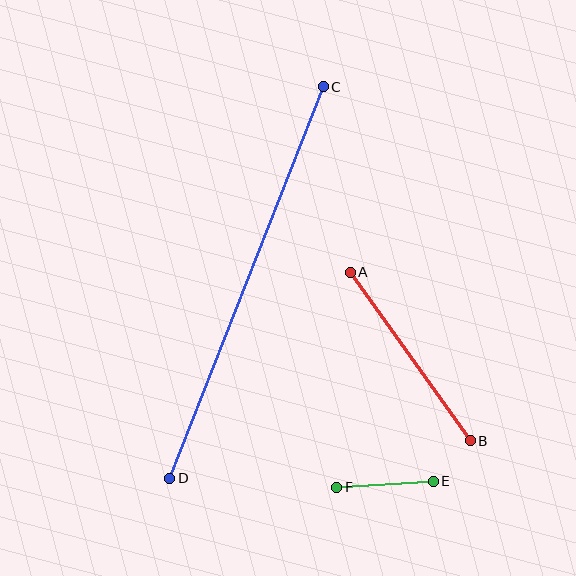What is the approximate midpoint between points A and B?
The midpoint is at approximately (410, 356) pixels.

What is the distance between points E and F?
The distance is approximately 97 pixels.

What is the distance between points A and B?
The distance is approximately 207 pixels.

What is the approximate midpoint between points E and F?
The midpoint is at approximately (385, 484) pixels.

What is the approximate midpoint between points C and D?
The midpoint is at approximately (246, 282) pixels.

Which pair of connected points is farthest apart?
Points C and D are farthest apart.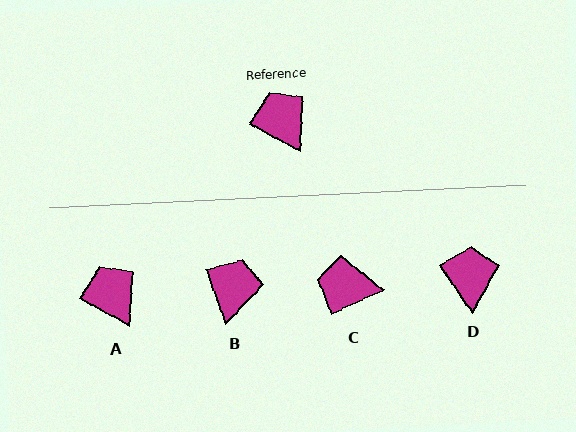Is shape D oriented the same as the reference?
No, it is off by about 26 degrees.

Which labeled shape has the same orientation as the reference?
A.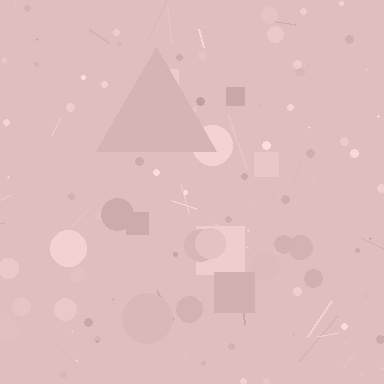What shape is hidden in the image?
A triangle is hidden in the image.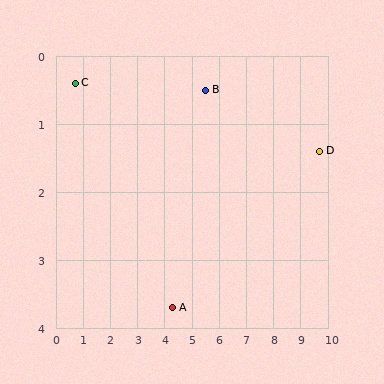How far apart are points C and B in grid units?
Points C and B are about 4.8 grid units apart.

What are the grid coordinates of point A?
Point A is at approximately (4.3, 3.7).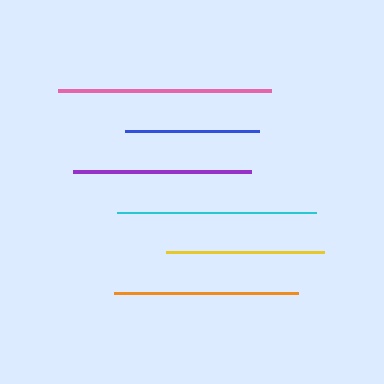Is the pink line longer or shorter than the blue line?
The pink line is longer than the blue line.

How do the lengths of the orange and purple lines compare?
The orange and purple lines are approximately the same length.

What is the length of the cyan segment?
The cyan segment is approximately 200 pixels long.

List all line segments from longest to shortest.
From longest to shortest: pink, cyan, orange, purple, yellow, blue.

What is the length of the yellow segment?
The yellow segment is approximately 158 pixels long.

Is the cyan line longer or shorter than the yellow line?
The cyan line is longer than the yellow line.